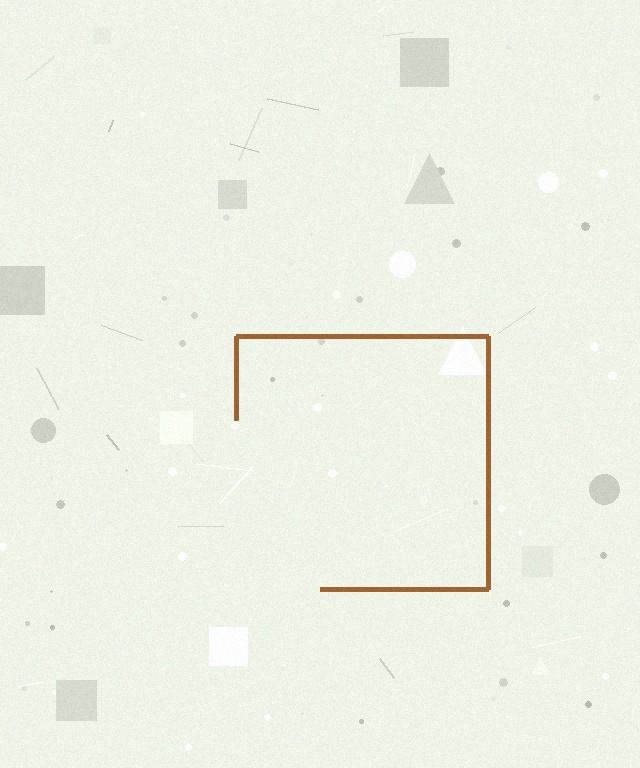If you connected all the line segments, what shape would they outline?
They would outline a square.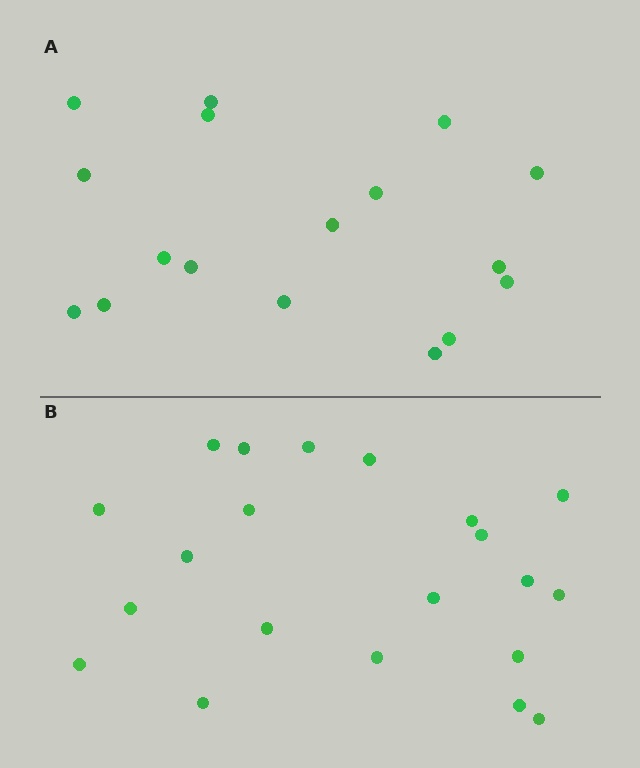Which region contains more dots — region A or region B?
Region B (the bottom region) has more dots.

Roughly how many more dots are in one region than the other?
Region B has about 4 more dots than region A.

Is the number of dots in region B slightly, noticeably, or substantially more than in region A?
Region B has only slightly more — the two regions are fairly close. The ratio is roughly 1.2 to 1.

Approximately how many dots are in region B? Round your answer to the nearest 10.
About 20 dots. (The exact count is 21, which rounds to 20.)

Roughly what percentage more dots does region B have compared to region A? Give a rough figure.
About 25% more.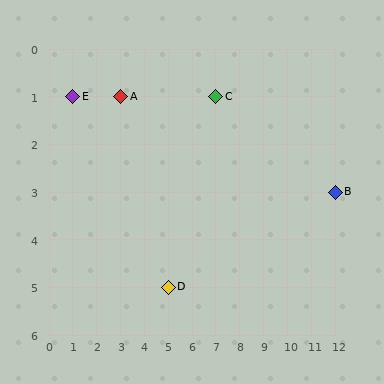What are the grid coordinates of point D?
Point D is at grid coordinates (5, 5).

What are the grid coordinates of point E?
Point E is at grid coordinates (1, 1).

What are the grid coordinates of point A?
Point A is at grid coordinates (3, 1).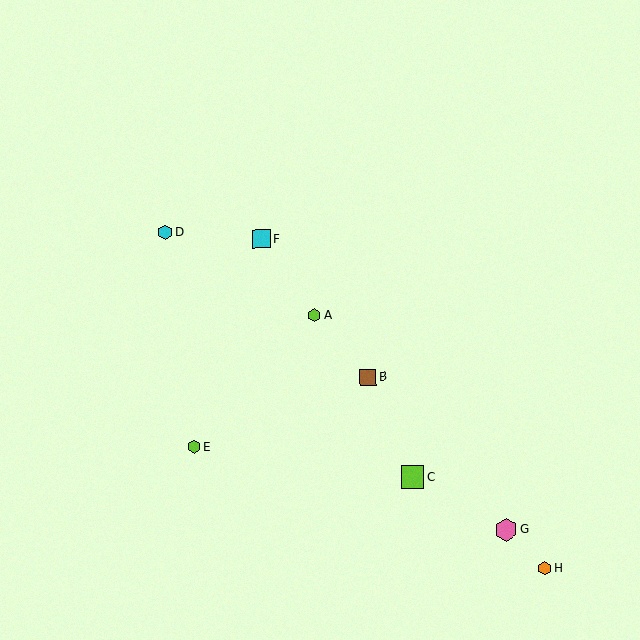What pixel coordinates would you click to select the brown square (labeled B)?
Click at (368, 377) to select the brown square B.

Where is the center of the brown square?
The center of the brown square is at (368, 377).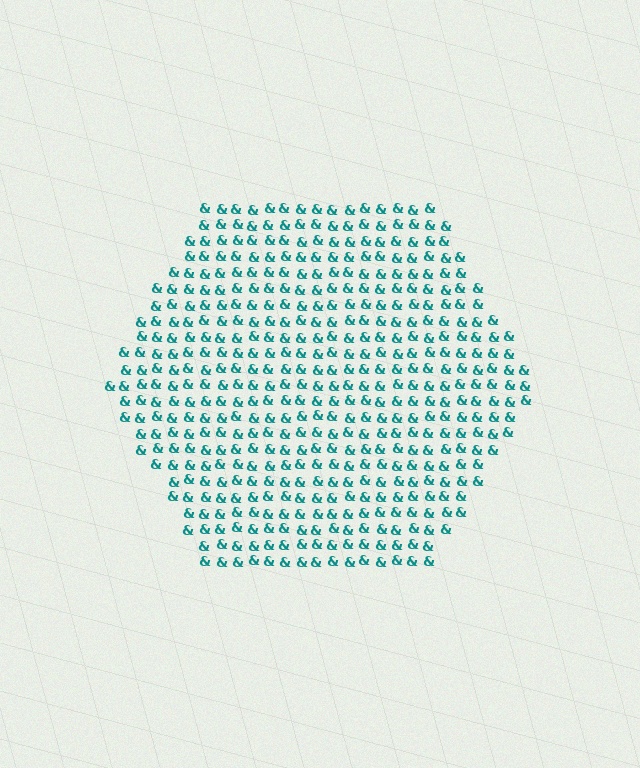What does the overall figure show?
The overall figure shows a hexagon.